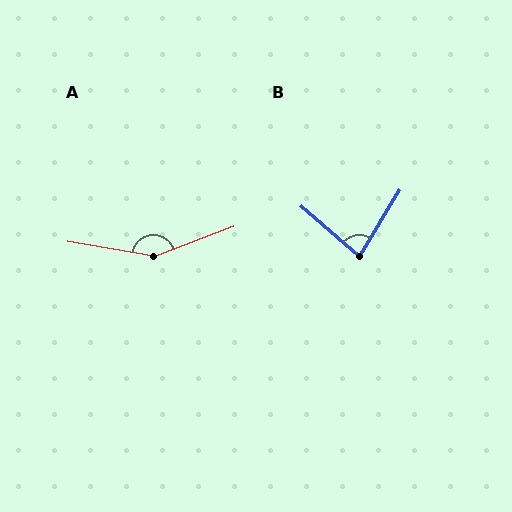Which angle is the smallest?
B, at approximately 80 degrees.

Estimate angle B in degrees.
Approximately 80 degrees.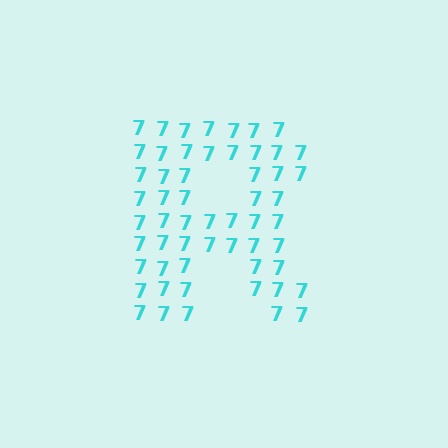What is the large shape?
The large shape is the letter R.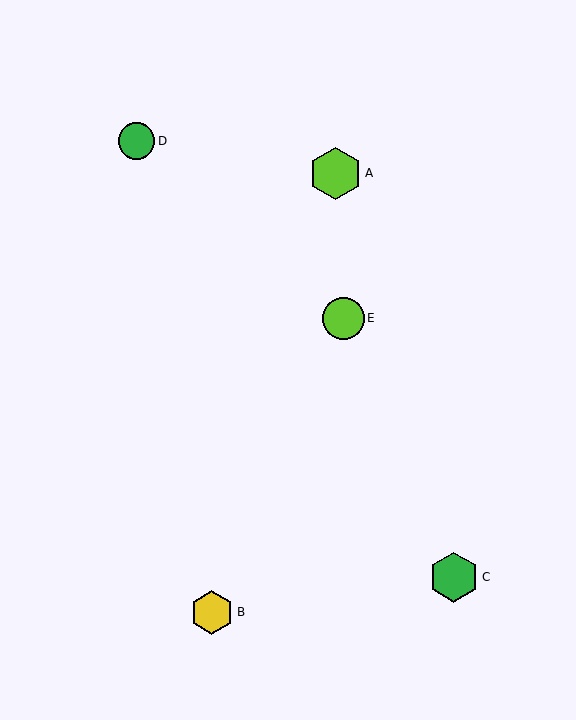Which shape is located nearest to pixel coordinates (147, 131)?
The green circle (labeled D) at (137, 141) is nearest to that location.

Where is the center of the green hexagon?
The center of the green hexagon is at (454, 577).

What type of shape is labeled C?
Shape C is a green hexagon.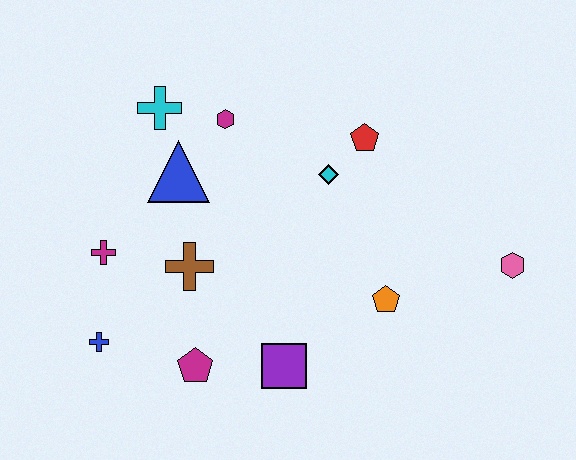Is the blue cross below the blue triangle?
Yes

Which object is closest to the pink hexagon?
The orange pentagon is closest to the pink hexagon.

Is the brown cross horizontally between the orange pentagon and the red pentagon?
No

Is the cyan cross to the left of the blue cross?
No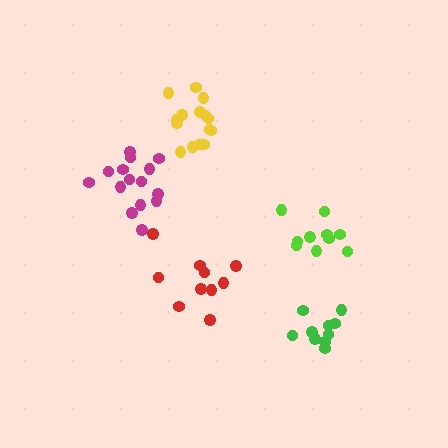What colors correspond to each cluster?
The clusters are colored: red, yellow, lime, green, magenta.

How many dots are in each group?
Group 1: 10 dots, Group 2: 15 dots, Group 3: 10 dots, Group 4: 10 dots, Group 5: 15 dots (60 total).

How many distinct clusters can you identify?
There are 5 distinct clusters.